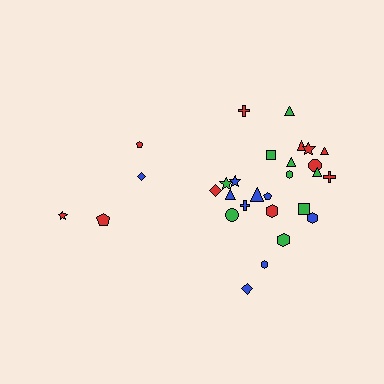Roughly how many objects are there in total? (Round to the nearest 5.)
Roughly 30 objects in total.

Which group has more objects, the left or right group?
The right group.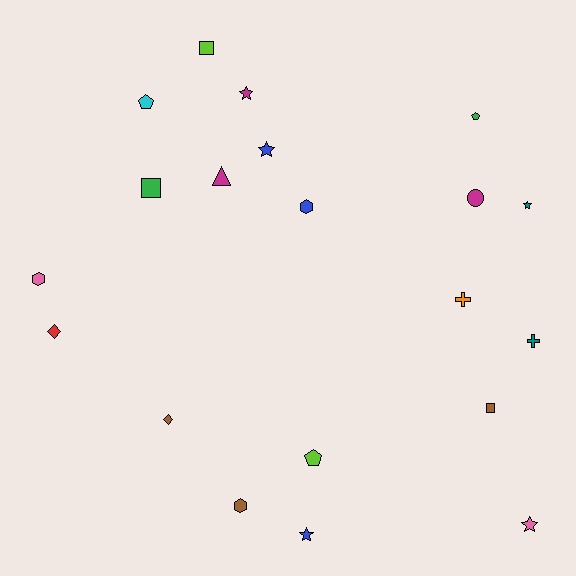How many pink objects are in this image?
There are 2 pink objects.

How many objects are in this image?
There are 20 objects.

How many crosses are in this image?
There are 2 crosses.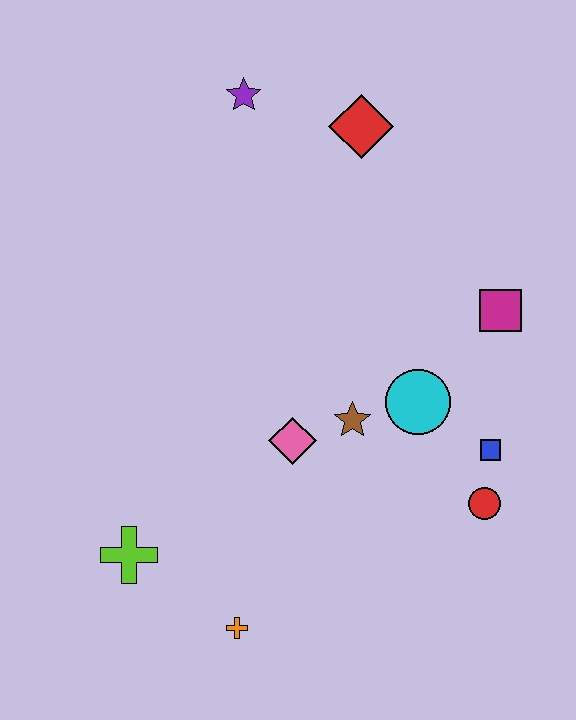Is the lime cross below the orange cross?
No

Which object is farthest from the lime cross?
The red diamond is farthest from the lime cross.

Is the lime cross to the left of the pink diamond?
Yes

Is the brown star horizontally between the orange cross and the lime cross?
No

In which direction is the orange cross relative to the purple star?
The orange cross is below the purple star.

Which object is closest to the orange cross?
The lime cross is closest to the orange cross.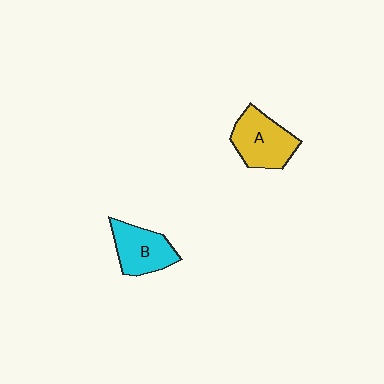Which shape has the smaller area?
Shape B (cyan).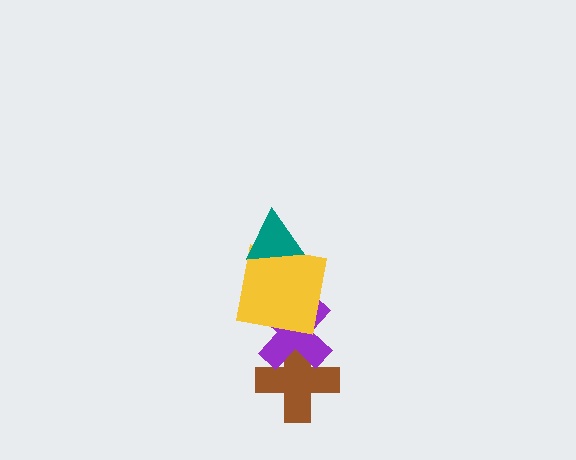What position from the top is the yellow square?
The yellow square is 2nd from the top.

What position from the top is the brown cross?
The brown cross is 4th from the top.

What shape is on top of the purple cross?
The yellow square is on top of the purple cross.